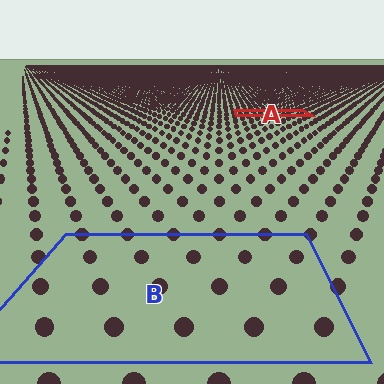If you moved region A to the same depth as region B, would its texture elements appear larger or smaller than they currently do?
They would appear larger. At a closer depth, the same texture elements are projected at a bigger on-screen size.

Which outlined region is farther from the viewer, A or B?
Region A is farther from the viewer — the texture elements inside it appear smaller and more densely packed.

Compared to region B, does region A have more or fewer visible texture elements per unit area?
Region A has more texture elements per unit area — they are packed more densely because it is farther away.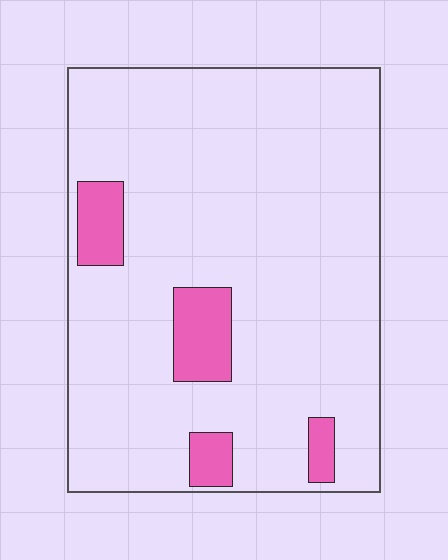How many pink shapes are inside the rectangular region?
4.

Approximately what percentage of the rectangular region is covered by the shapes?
Approximately 10%.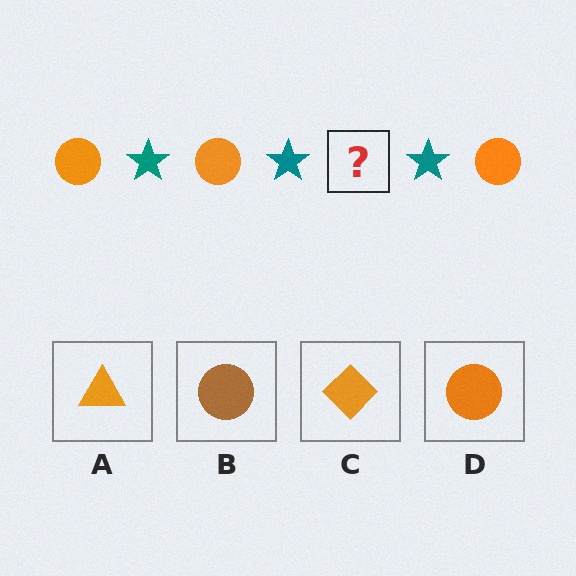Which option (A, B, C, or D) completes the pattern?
D.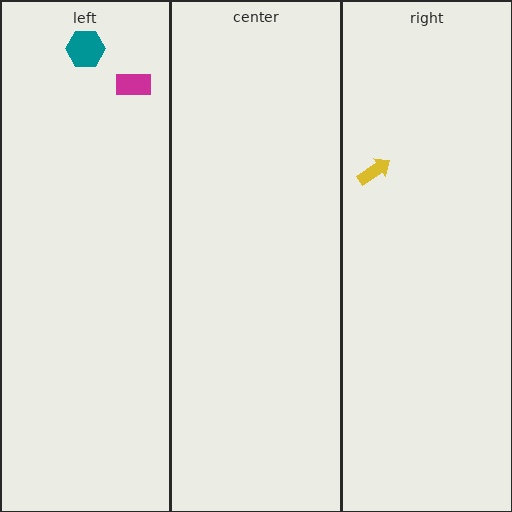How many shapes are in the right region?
1.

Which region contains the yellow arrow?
The right region.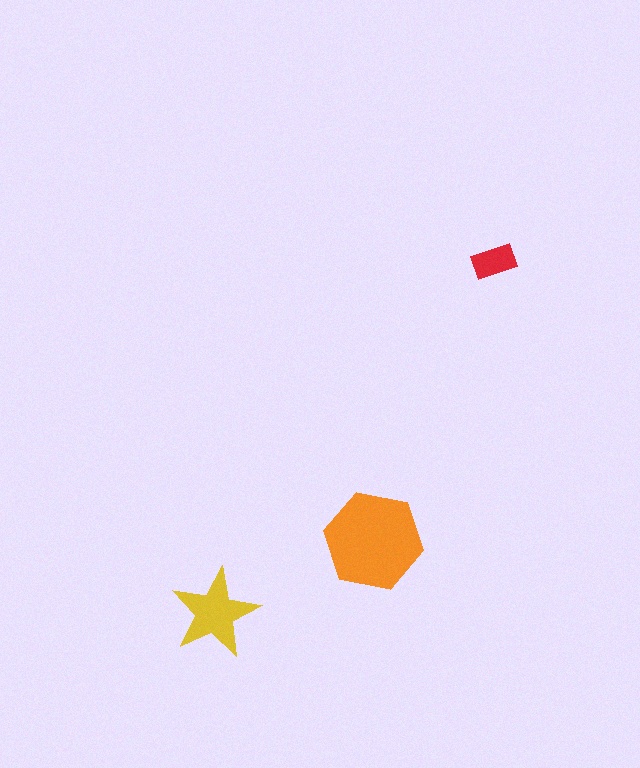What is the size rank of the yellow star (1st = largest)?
2nd.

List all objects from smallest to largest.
The red rectangle, the yellow star, the orange hexagon.